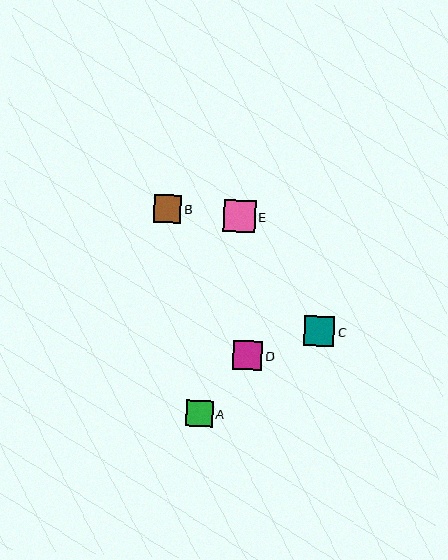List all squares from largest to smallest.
From largest to smallest: E, C, D, B, A.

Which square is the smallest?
Square A is the smallest with a size of approximately 27 pixels.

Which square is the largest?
Square E is the largest with a size of approximately 32 pixels.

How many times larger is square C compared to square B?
Square C is approximately 1.1 times the size of square B.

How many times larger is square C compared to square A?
Square C is approximately 1.1 times the size of square A.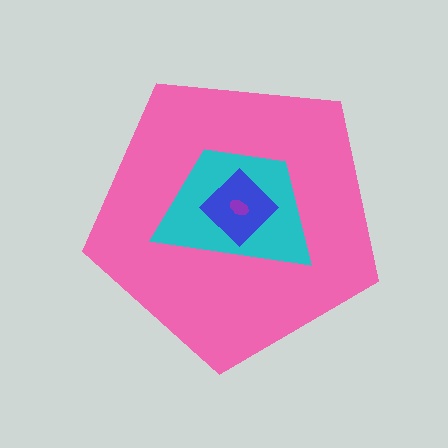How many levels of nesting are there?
4.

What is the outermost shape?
The pink pentagon.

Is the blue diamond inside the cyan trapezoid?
Yes.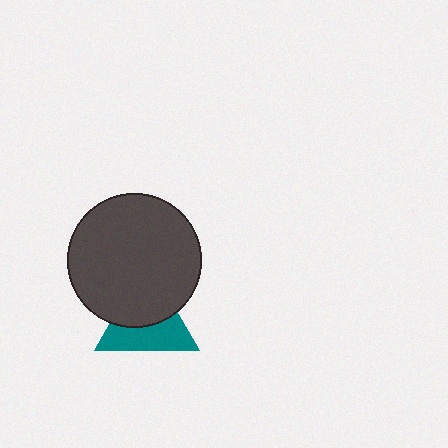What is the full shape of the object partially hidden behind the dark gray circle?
The partially hidden object is a teal triangle.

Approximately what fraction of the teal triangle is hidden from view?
Roughly 49% of the teal triangle is hidden behind the dark gray circle.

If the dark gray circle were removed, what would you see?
You would see the complete teal triangle.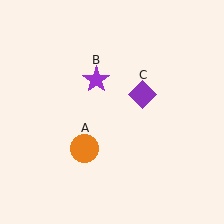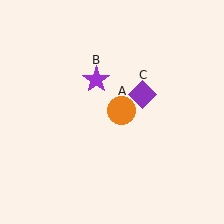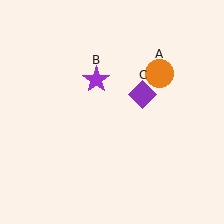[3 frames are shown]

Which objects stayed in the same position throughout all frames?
Purple star (object B) and purple diamond (object C) remained stationary.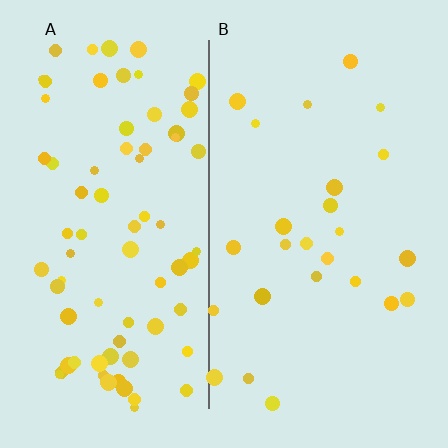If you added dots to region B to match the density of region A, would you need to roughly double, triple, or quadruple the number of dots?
Approximately triple.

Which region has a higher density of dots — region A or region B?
A (the left).